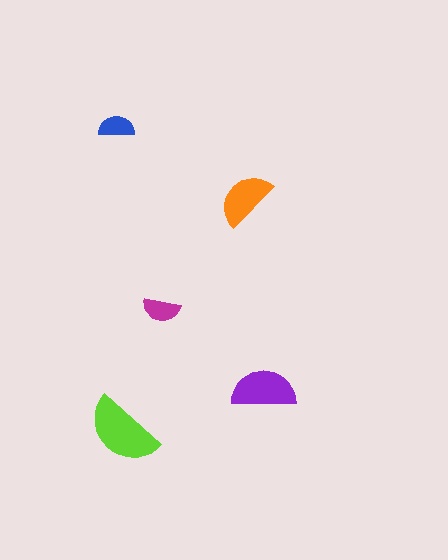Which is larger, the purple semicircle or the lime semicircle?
The lime one.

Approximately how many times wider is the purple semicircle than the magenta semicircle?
About 1.5 times wider.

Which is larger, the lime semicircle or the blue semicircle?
The lime one.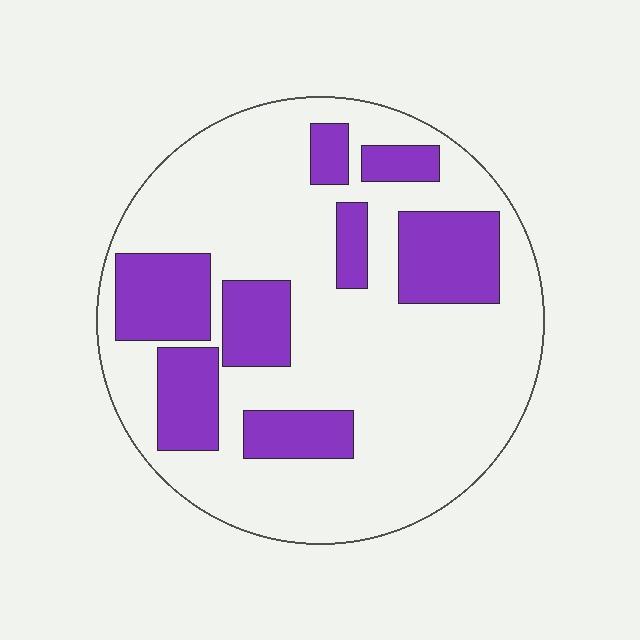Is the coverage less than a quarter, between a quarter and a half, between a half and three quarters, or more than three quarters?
Between a quarter and a half.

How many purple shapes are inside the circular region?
8.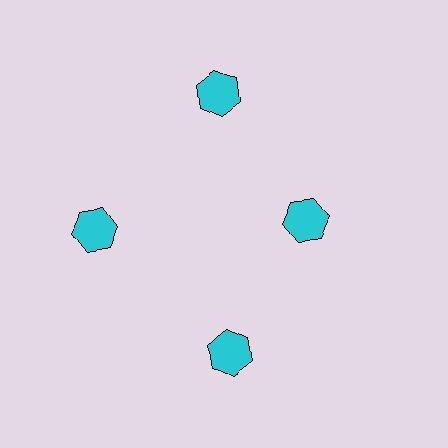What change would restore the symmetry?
The symmetry would be restored by moving it outward, back onto the ring so that all 4 hexagons sit at equal angles and equal distance from the center.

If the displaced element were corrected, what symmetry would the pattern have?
It would have 4-fold rotational symmetry — the pattern would map onto itself every 90 degrees.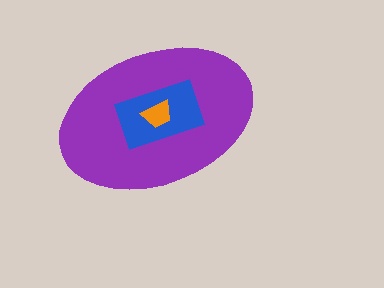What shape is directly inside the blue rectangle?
The orange trapezoid.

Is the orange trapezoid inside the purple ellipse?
Yes.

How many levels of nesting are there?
3.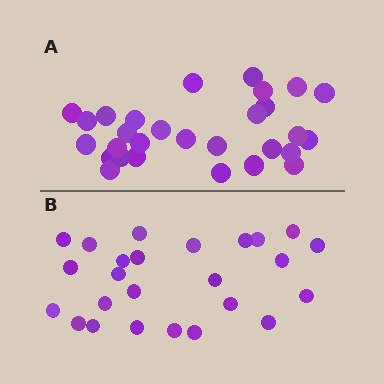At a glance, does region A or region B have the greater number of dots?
Region A (the top region) has more dots.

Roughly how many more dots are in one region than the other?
Region A has about 4 more dots than region B.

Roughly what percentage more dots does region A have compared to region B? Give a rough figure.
About 15% more.